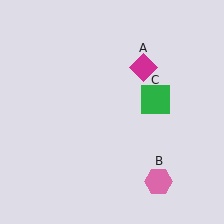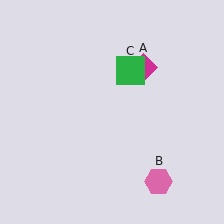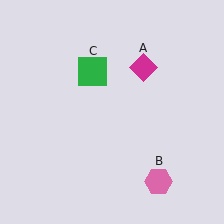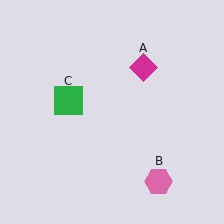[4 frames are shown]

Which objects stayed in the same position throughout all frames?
Magenta diamond (object A) and pink hexagon (object B) remained stationary.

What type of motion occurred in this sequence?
The green square (object C) rotated counterclockwise around the center of the scene.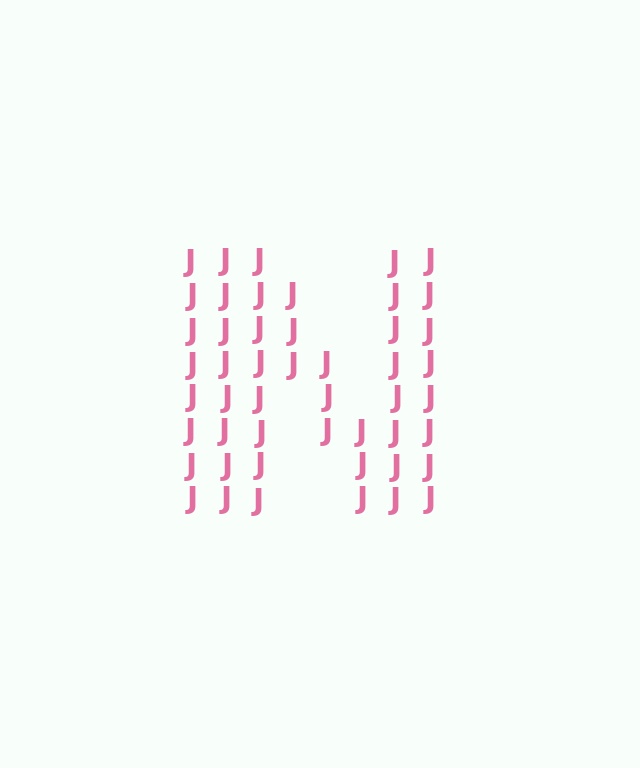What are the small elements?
The small elements are letter J's.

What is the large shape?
The large shape is the letter N.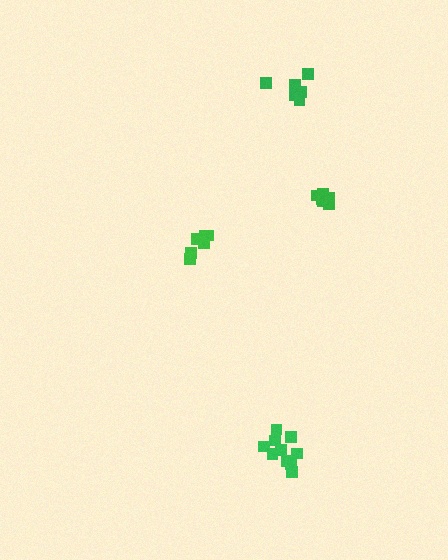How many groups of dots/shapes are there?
There are 4 groups.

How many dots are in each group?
Group 1: 7 dots, Group 2: 6 dots, Group 3: 7 dots, Group 4: 10 dots (30 total).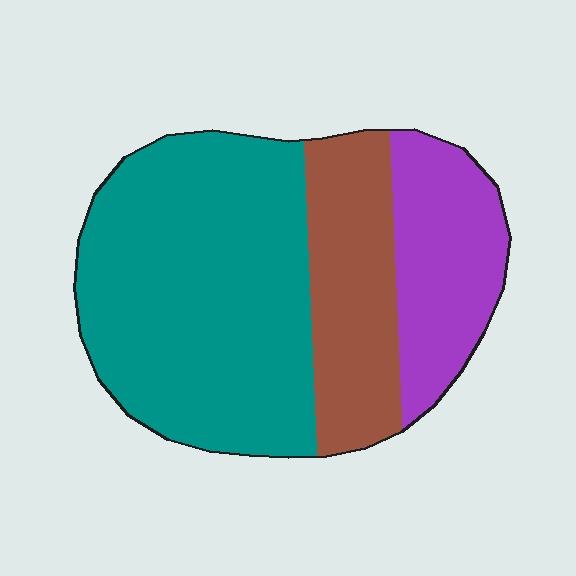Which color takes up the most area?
Teal, at roughly 55%.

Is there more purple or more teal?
Teal.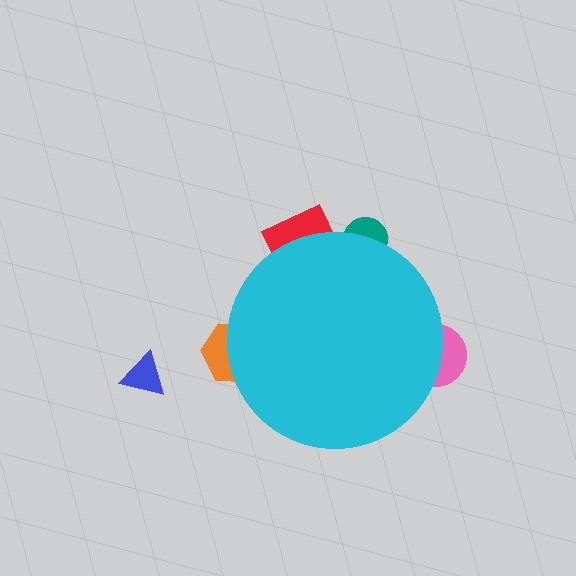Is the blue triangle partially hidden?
No, the blue triangle is fully visible.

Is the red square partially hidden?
Yes, the red square is partially hidden behind the cyan circle.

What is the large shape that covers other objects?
A cyan circle.